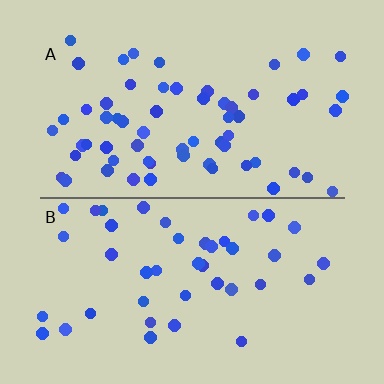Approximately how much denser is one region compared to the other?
Approximately 1.5× — region A over region B.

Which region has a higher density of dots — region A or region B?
A (the top).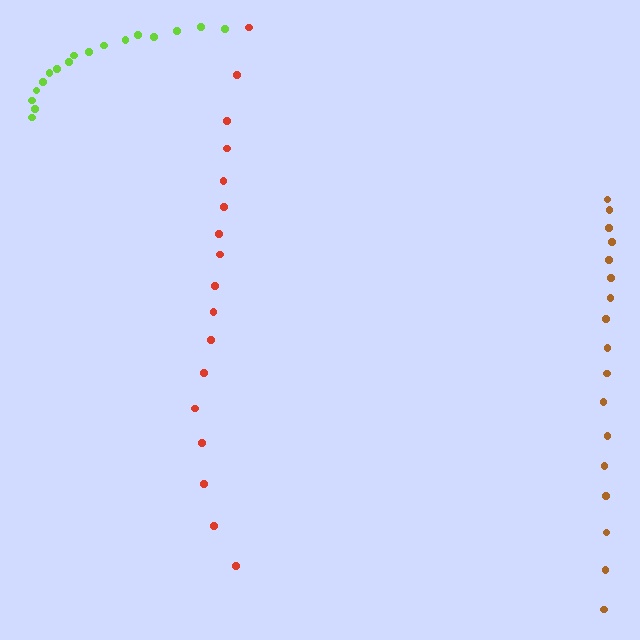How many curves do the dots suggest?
There are 3 distinct paths.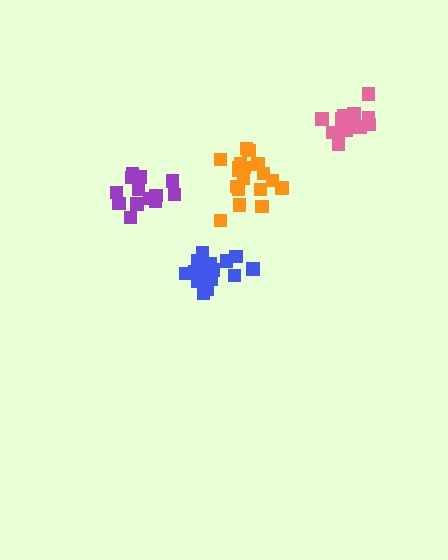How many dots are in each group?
Group 1: 18 dots, Group 2: 13 dots, Group 3: 16 dots, Group 4: 13 dots (60 total).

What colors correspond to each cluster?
The clusters are colored: orange, pink, blue, purple.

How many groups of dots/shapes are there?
There are 4 groups.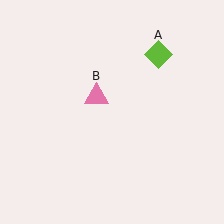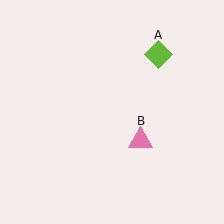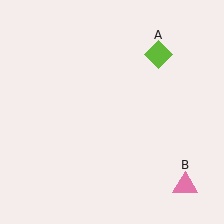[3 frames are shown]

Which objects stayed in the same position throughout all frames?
Lime diamond (object A) remained stationary.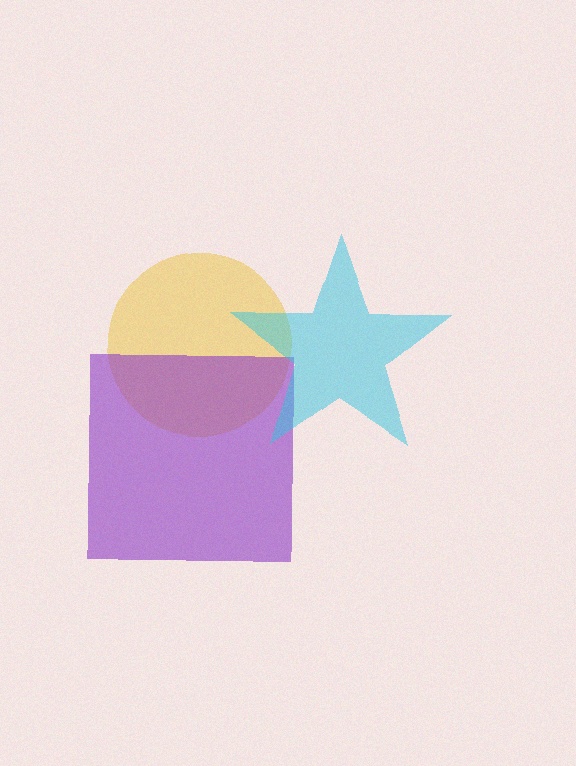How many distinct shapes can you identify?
There are 3 distinct shapes: a yellow circle, a purple square, a cyan star.